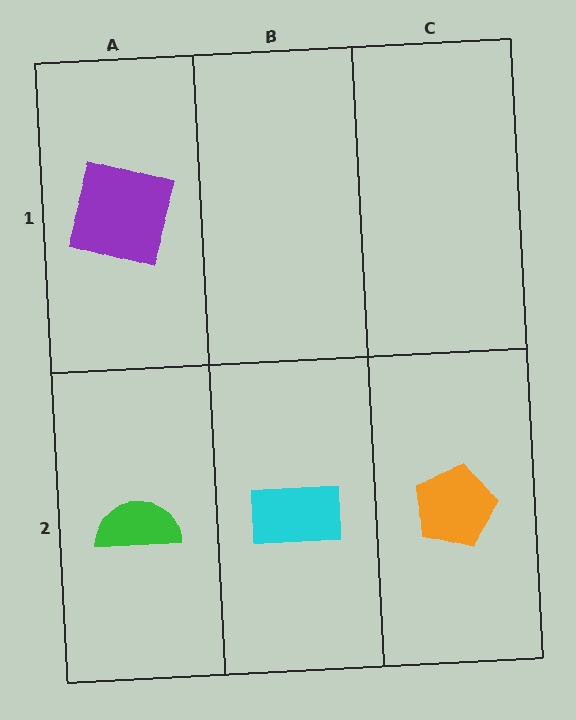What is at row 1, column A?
A purple square.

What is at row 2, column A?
A green semicircle.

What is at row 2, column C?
An orange pentagon.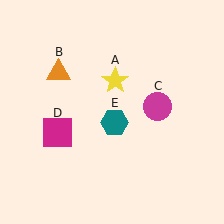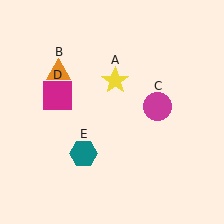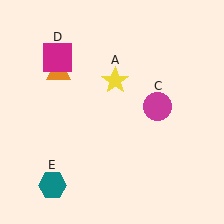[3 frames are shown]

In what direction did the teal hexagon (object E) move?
The teal hexagon (object E) moved down and to the left.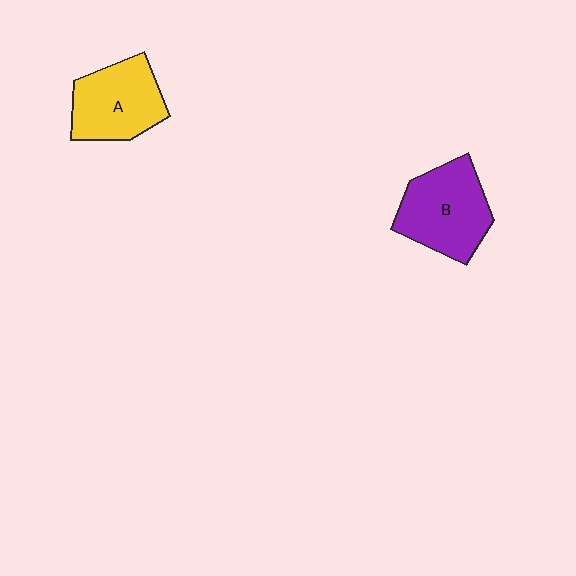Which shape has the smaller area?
Shape A (yellow).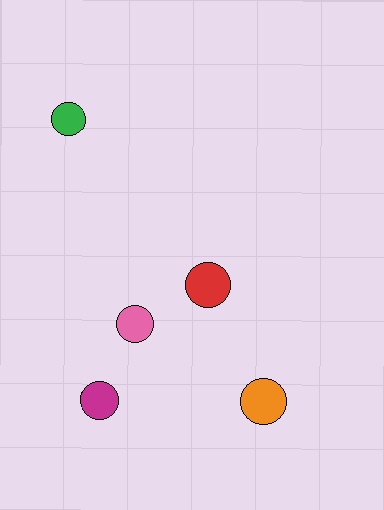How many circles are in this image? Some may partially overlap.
There are 5 circles.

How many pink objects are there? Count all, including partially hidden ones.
There is 1 pink object.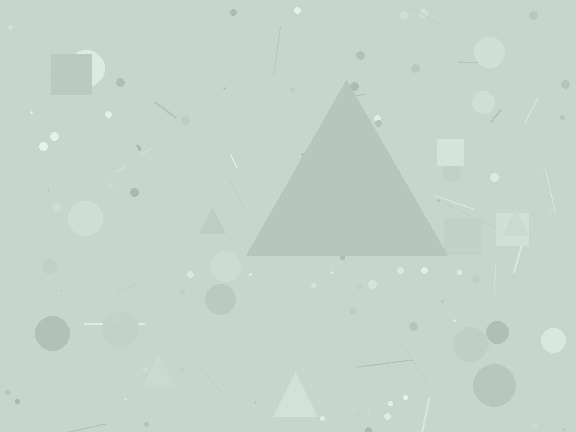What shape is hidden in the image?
A triangle is hidden in the image.